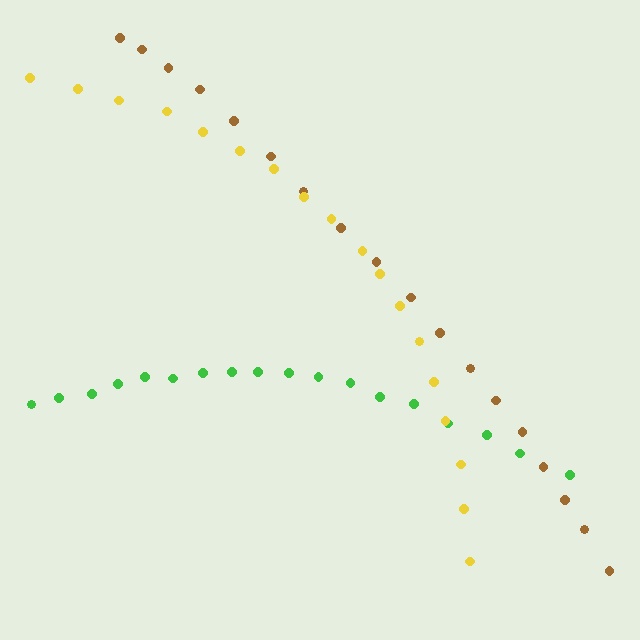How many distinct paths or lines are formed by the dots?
There are 3 distinct paths.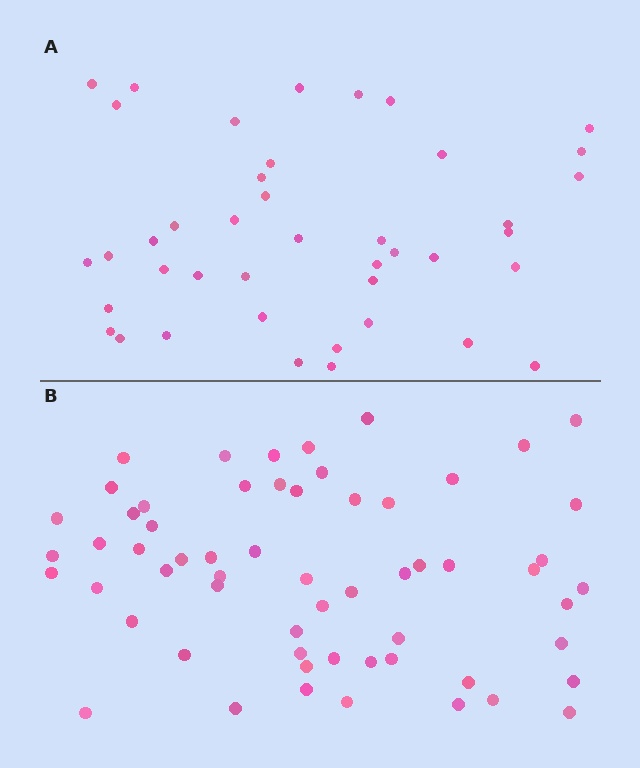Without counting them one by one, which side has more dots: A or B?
Region B (the bottom region) has more dots.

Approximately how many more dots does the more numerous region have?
Region B has approximately 20 more dots than region A.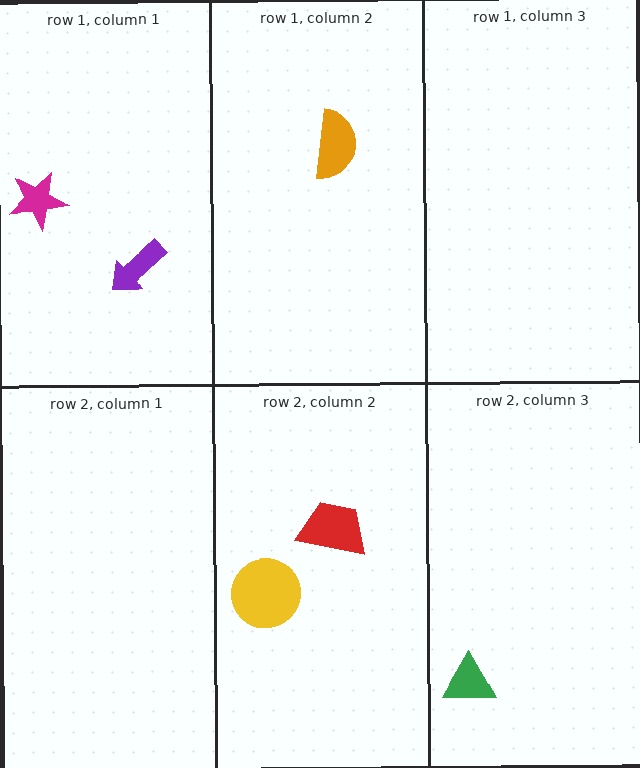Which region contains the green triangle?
The row 2, column 3 region.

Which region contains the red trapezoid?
The row 2, column 2 region.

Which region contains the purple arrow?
The row 1, column 1 region.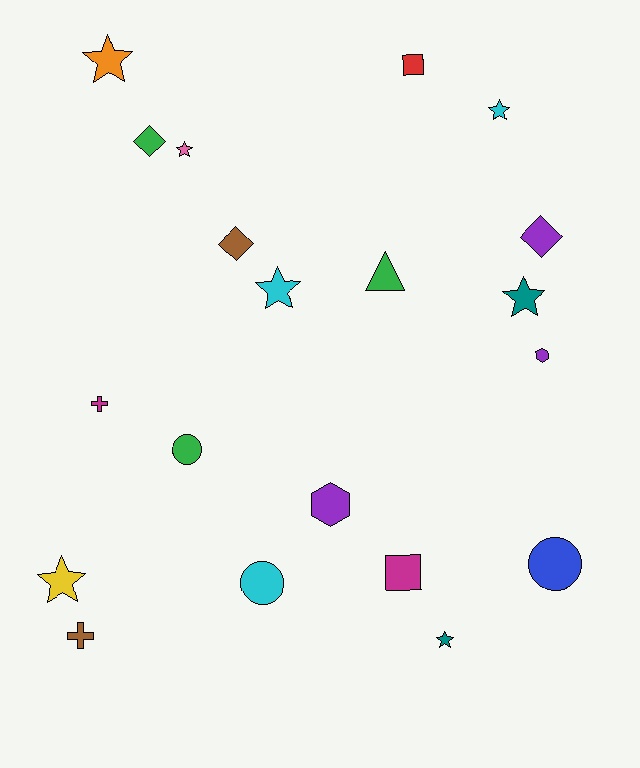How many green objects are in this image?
There are 3 green objects.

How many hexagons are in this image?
There are 2 hexagons.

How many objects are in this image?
There are 20 objects.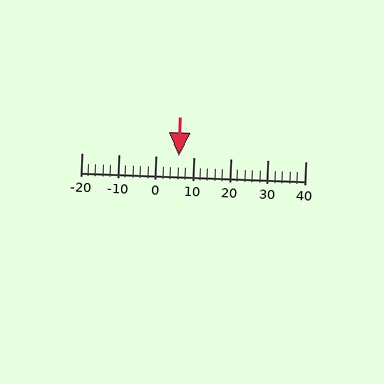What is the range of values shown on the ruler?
The ruler shows values from -20 to 40.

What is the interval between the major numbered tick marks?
The major tick marks are spaced 10 units apart.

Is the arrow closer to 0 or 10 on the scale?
The arrow is closer to 10.